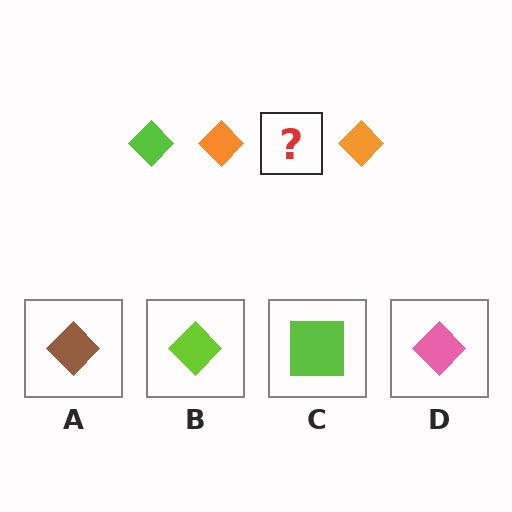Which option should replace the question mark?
Option B.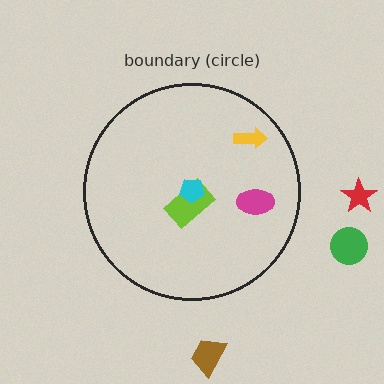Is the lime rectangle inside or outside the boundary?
Inside.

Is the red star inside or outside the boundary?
Outside.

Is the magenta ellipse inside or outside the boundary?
Inside.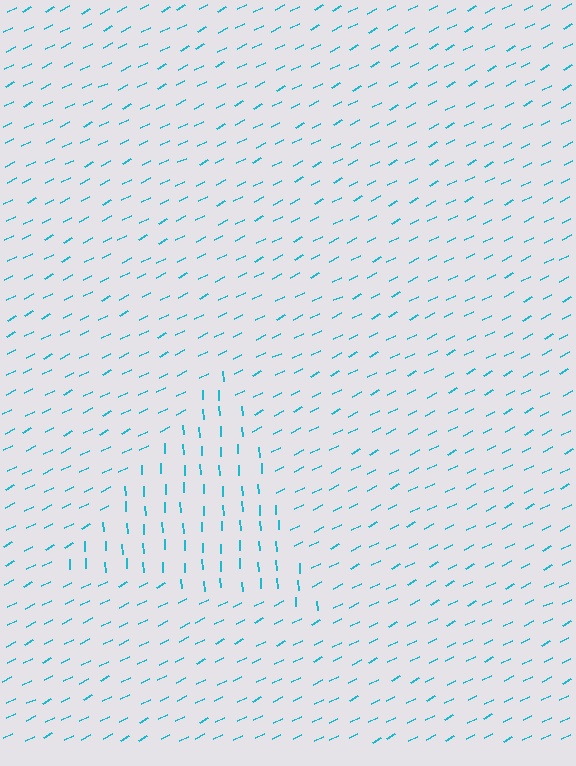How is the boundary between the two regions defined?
The boundary is defined purely by a change in line orientation (approximately 65 degrees difference). All lines are the same color and thickness.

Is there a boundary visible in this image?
Yes, there is a texture boundary formed by a change in line orientation.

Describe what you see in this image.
The image is filled with small cyan line segments. A triangle region in the image has lines oriented differently from the surrounding lines, creating a visible texture boundary.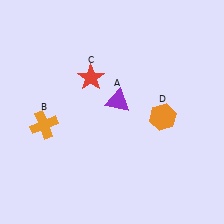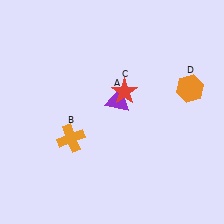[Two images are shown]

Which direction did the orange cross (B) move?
The orange cross (B) moved right.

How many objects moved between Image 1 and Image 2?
3 objects moved between the two images.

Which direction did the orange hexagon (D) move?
The orange hexagon (D) moved up.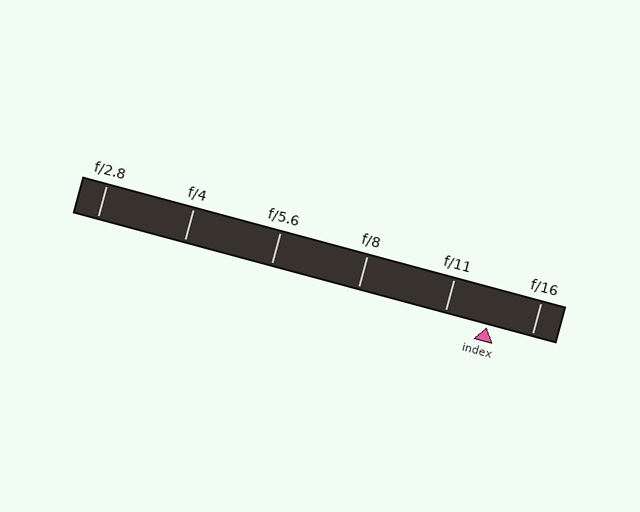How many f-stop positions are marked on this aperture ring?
There are 6 f-stop positions marked.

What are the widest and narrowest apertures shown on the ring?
The widest aperture shown is f/2.8 and the narrowest is f/16.